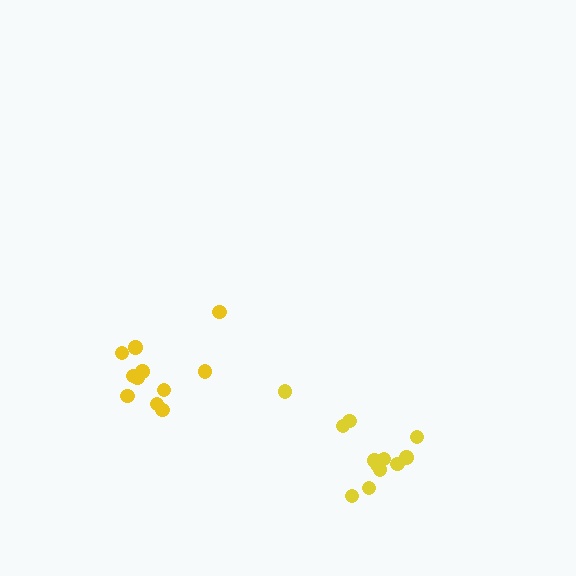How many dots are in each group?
Group 1: 12 dots, Group 2: 11 dots (23 total).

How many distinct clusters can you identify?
There are 2 distinct clusters.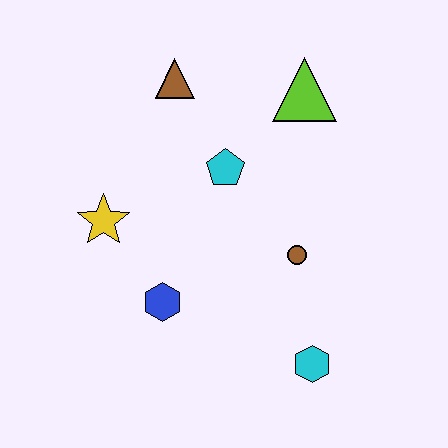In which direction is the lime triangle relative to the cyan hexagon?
The lime triangle is above the cyan hexagon.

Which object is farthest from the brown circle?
The brown triangle is farthest from the brown circle.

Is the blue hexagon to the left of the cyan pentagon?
Yes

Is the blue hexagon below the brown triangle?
Yes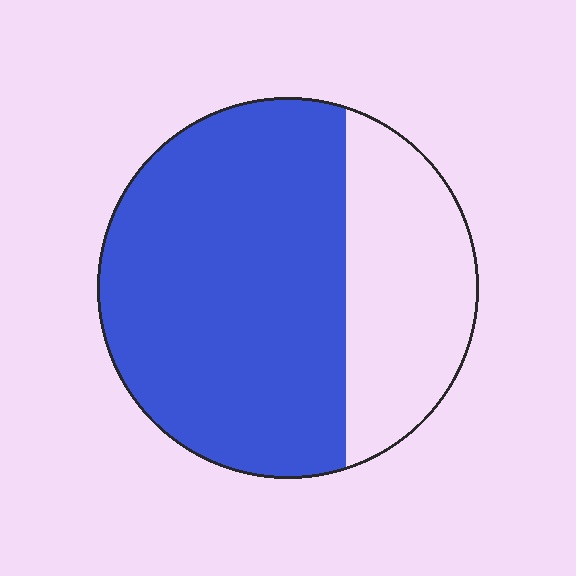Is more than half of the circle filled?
Yes.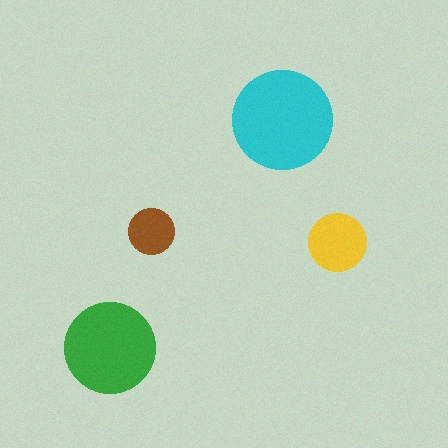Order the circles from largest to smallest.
the cyan one, the green one, the yellow one, the brown one.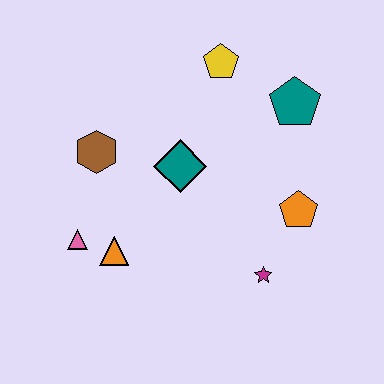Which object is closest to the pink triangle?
The orange triangle is closest to the pink triangle.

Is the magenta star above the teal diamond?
No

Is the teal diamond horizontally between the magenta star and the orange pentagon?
No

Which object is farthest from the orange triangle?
The teal pentagon is farthest from the orange triangle.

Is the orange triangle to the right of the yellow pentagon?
No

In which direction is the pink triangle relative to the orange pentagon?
The pink triangle is to the left of the orange pentagon.